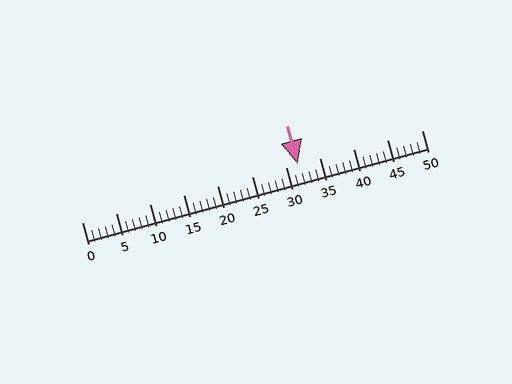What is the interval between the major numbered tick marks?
The major tick marks are spaced 5 units apart.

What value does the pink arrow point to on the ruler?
The pink arrow points to approximately 32.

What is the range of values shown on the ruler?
The ruler shows values from 0 to 50.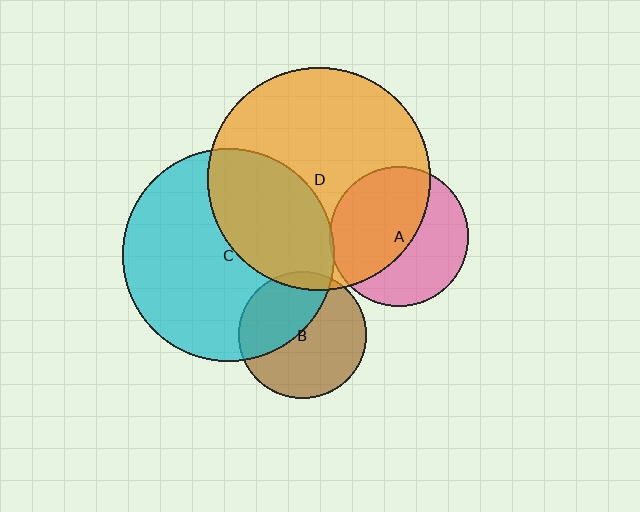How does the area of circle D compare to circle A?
Approximately 2.5 times.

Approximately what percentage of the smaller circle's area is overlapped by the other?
Approximately 5%.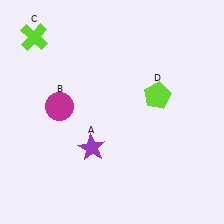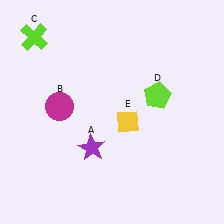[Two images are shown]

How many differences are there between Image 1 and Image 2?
There is 1 difference between the two images.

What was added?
A yellow diamond (E) was added in Image 2.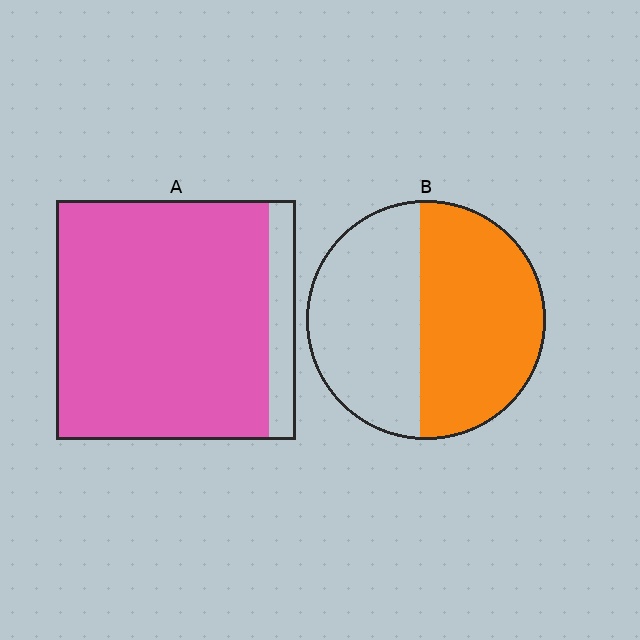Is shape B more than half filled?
Roughly half.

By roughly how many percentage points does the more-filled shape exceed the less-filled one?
By roughly 35 percentage points (A over B).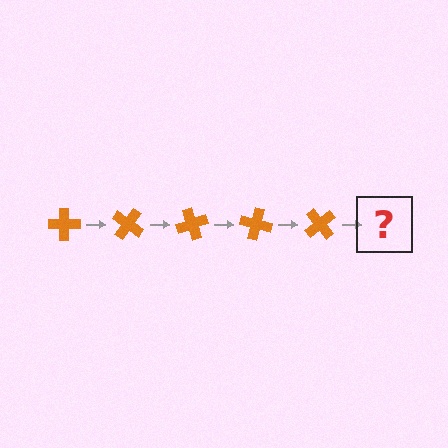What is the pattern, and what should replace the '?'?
The pattern is that the cross rotates 35 degrees each step. The '?' should be an orange cross rotated 175 degrees.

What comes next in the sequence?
The next element should be an orange cross rotated 175 degrees.